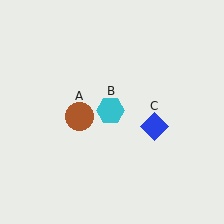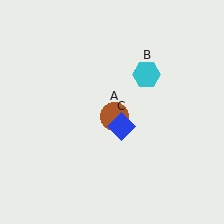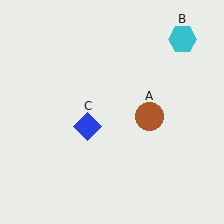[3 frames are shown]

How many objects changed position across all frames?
3 objects changed position: brown circle (object A), cyan hexagon (object B), blue diamond (object C).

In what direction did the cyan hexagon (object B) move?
The cyan hexagon (object B) moved up and to the right.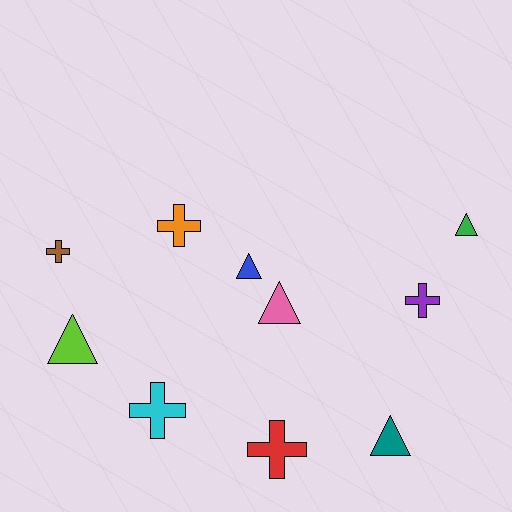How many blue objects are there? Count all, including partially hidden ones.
There is 1 blue object.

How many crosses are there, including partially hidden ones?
There are 5 crosses.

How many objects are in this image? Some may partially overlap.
There are 10 objects.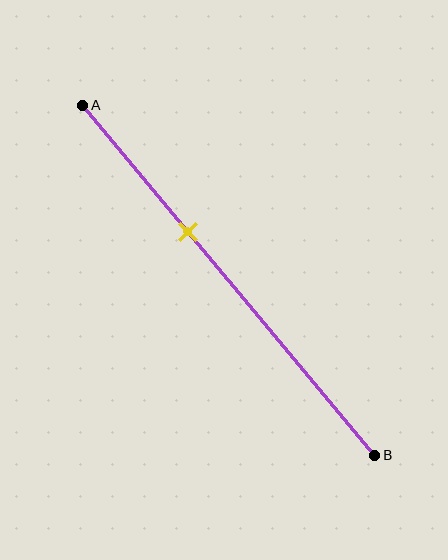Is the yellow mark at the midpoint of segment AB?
No, the mark is at about 35% from A, not at the 50% midpoint.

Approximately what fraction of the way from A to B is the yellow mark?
The yellow mark is approximately 35% of the way from A to B.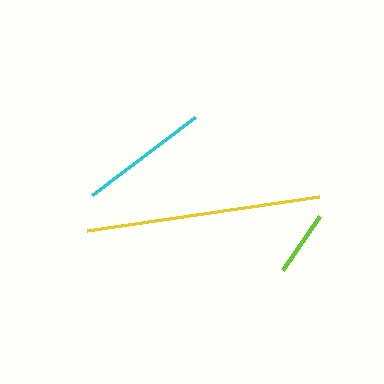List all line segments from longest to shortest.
From longest to shortest: yellow, cyan, lime.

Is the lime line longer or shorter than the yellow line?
The yellow line is longer than the lime line.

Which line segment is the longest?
The yellow line is the longest at approximately 235 pixels.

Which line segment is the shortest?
The lime line is the shortest at approximately 65 pixels.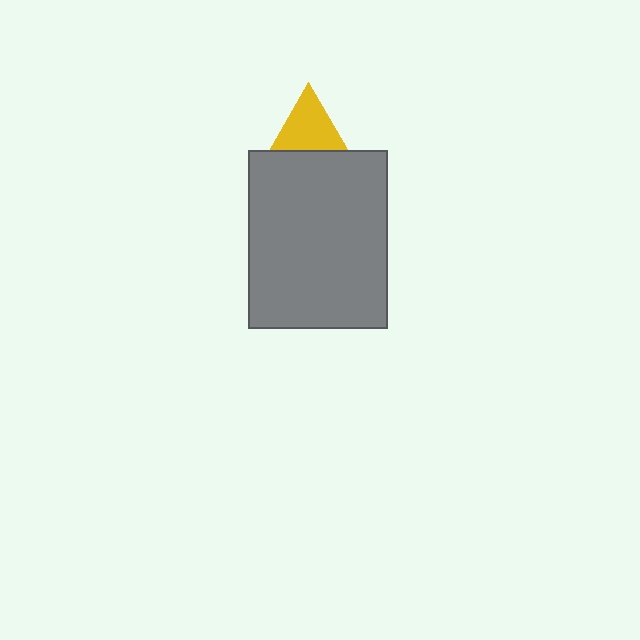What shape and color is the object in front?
The object in front is a gray rectangle.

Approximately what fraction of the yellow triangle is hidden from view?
Roughly 45% of the yellow triangle is hidden behind the gray rectangle.